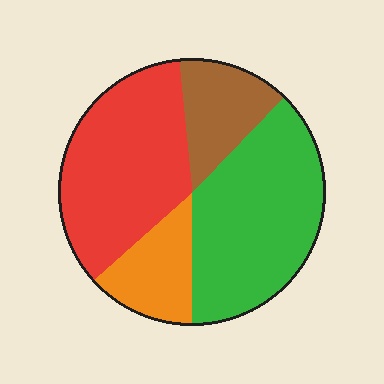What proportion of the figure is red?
Red covers 35% of the figure.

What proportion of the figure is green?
Green takes up about three eighths (3/8) of the figure.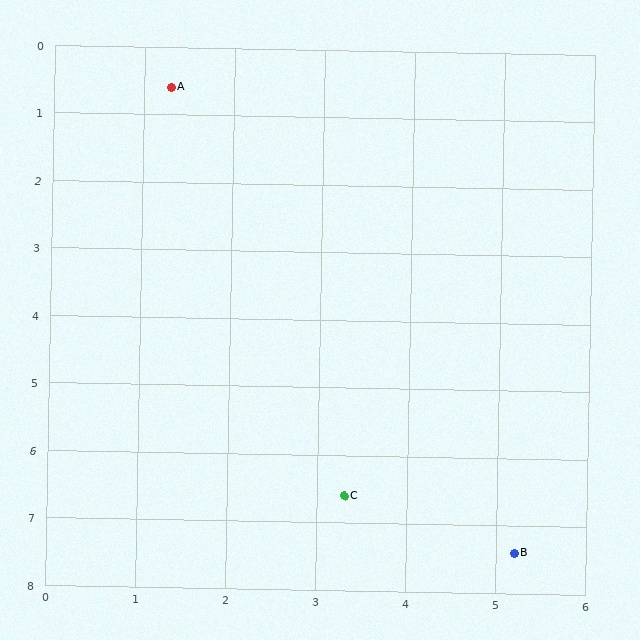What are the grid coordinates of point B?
Point B is at approximately (5.2, 7.4).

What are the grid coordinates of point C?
Point C is at approximately (3.3, 6.6).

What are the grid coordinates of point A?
Point A is at approximately (1.3, 0.6).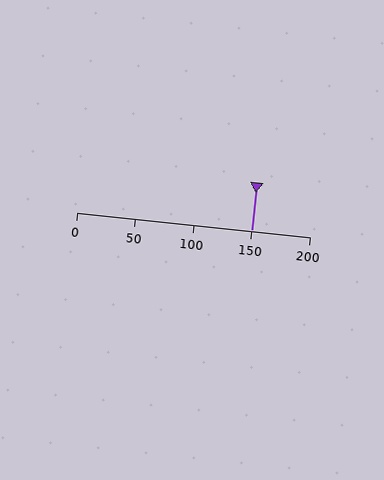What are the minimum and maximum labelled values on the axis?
The axis runs from 0 to 200.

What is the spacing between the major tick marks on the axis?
The major ticks are spaced 50 apart.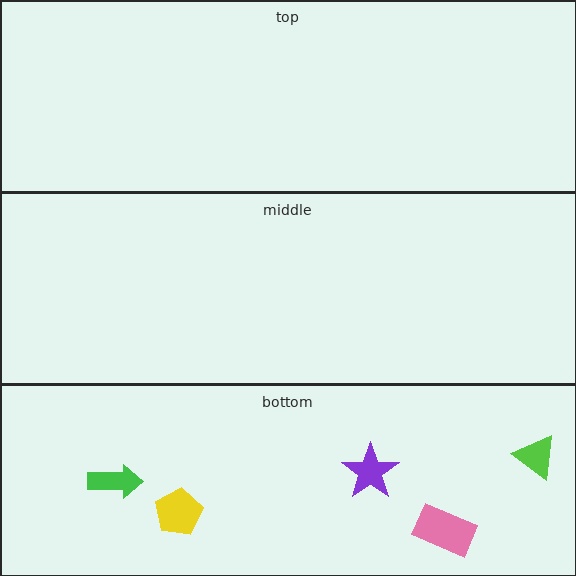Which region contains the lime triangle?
The bottom region.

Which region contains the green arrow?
The bottom region.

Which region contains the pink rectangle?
The bottom region.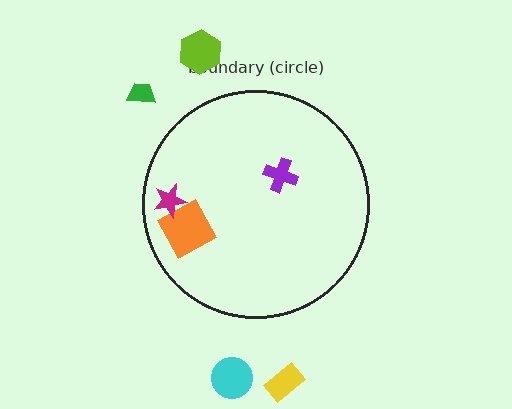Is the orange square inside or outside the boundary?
Inside.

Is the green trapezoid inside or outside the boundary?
Outside.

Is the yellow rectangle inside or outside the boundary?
Outside.